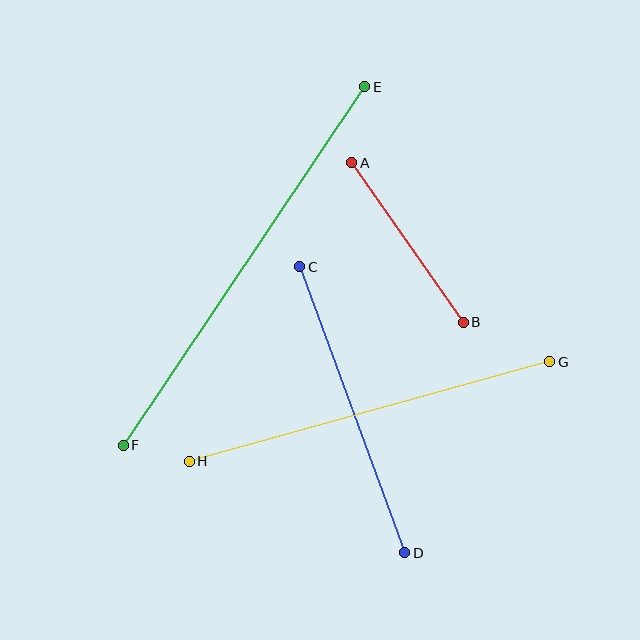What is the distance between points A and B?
The distance is approximately 195 pixels.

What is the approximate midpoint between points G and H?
The midpoint is at approximately (369, 412) pixels.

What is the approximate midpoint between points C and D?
The midpoint is at approximately (352, 410) pixels.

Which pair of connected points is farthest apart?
Points E and F are farthest apart.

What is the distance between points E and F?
The distance is approximately 432 pixels.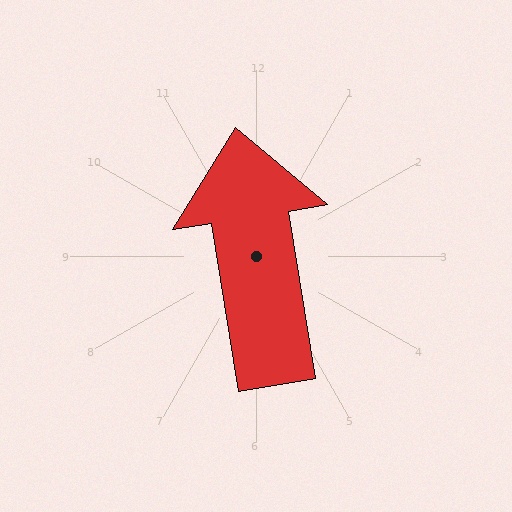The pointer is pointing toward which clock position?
Roughly 12 o'clock.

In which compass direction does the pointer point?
North.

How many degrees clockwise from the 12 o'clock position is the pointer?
Approximately 351 degrees.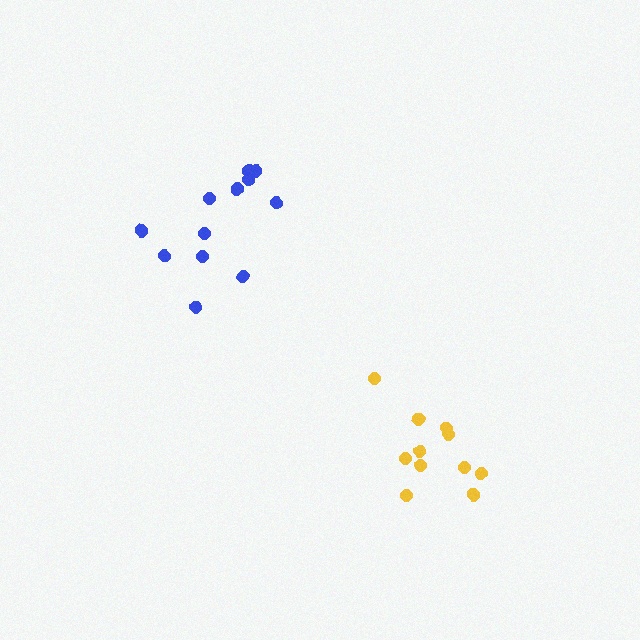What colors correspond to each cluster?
The clusters are colored: yellow, blue.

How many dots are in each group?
Group 1: 11 dots, Group 2: 12 dots (23 total).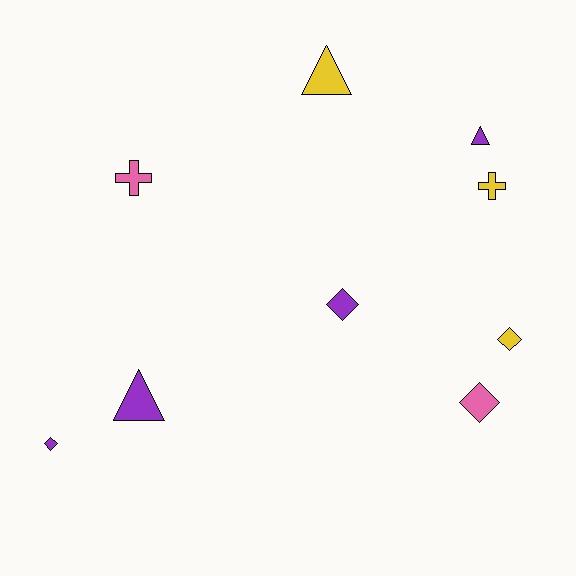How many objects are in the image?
There are 9 objects.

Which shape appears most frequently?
Diamond, with 4 objects.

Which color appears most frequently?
Purple, with 4 objects.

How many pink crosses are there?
There is 1 pink cross.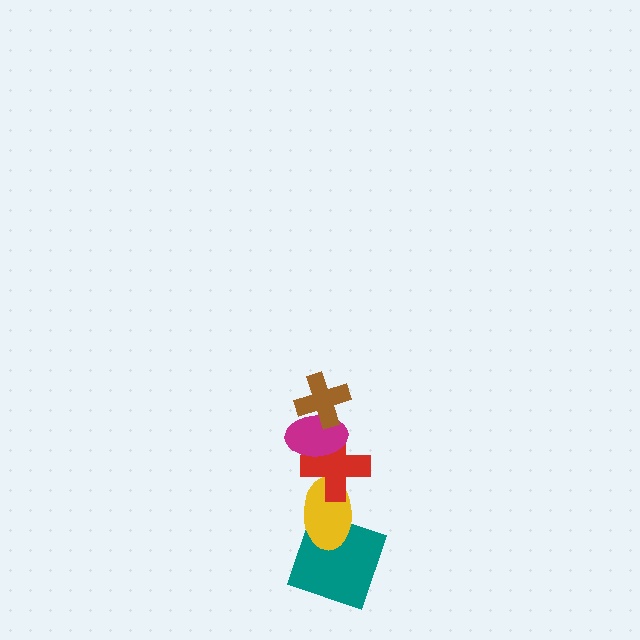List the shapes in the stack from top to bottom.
From top to bottom: the brown cross, the magenta ellipse, the red cross, the yellow ellipse, the teal square.